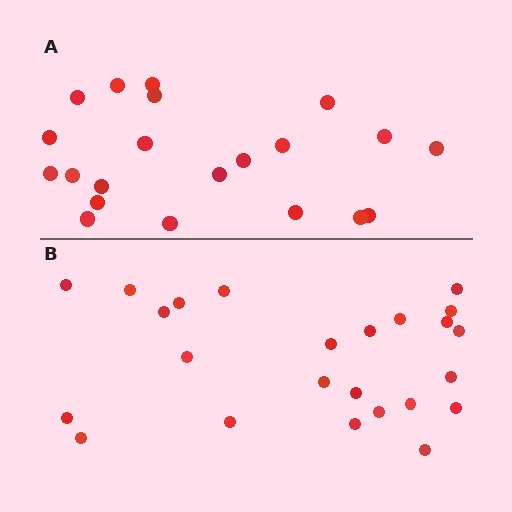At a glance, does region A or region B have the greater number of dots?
Region B (the bottom region) has more dots.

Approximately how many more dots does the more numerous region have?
Region B has just a few more — roughly 2 or 3 more dots than region A.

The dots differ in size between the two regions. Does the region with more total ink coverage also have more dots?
No. Region A has more total ink coverage because its dots are larger, but region B actually contains more individual dots. Total area can be misleading — the number of items is what matters here.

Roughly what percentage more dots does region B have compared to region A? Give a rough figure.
About 15% more.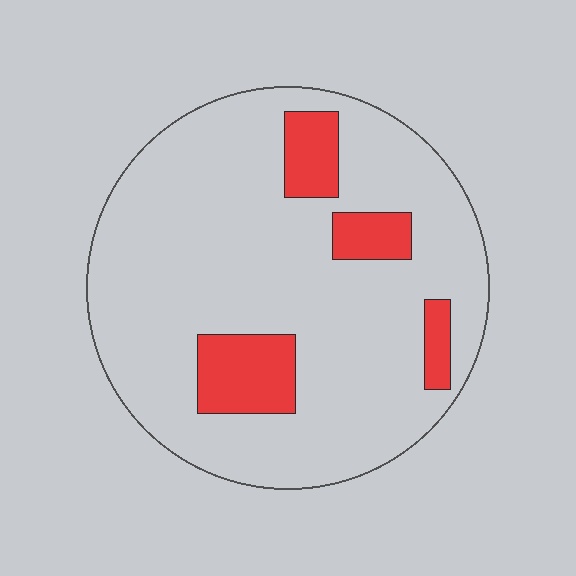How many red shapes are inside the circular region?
4.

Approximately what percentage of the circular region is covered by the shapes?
Approximately 15%.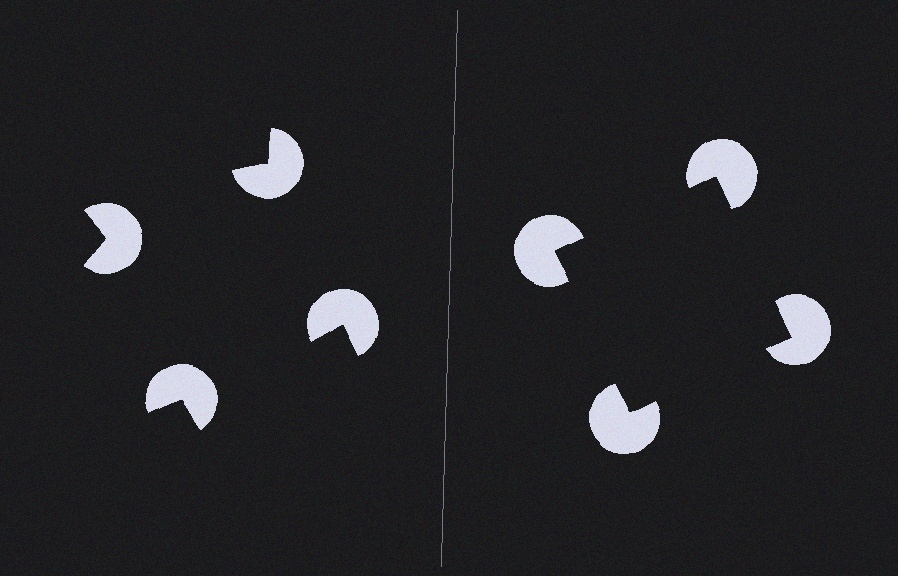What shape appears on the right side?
An illusory square.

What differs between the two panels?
The pac-man discs are positioned identically on both sides; only the wedge orientations differ. On the right they align to a square; on the left they are misaligned.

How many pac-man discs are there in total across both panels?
8 — 4 on each side.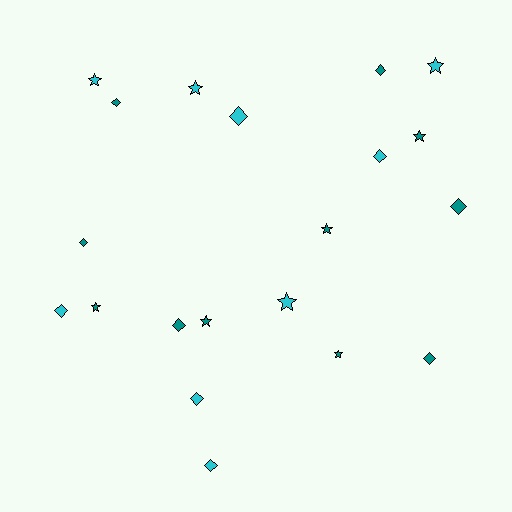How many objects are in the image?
There are 20 objects.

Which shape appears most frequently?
Diamond, with 11 objects.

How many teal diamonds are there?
There are 6 teal diamonds.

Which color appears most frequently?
Teal, with 11 objects.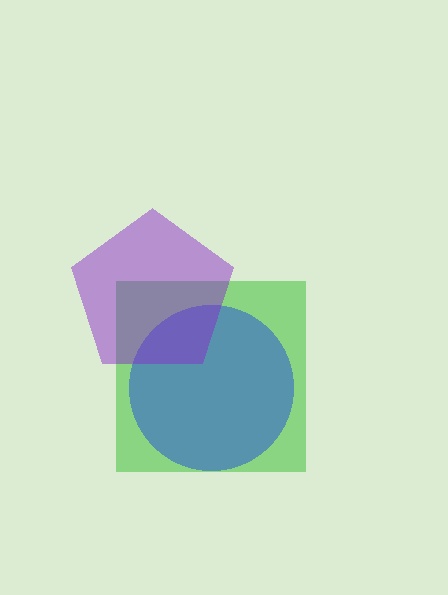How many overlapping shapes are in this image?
There are 3 overlapping shapes in the image.